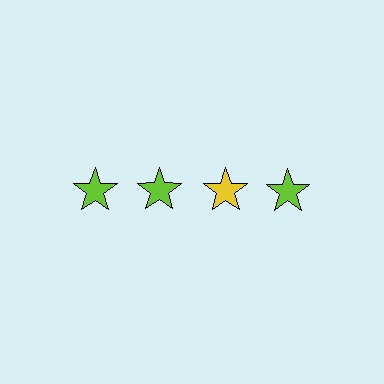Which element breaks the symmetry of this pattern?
The yellow star in the top row, center column breaks the symmetry. All other shapes are lime stars.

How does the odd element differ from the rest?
It has a different color: yellow instead of lime.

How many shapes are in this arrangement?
There are 4 shapes arranged in a grid pattern.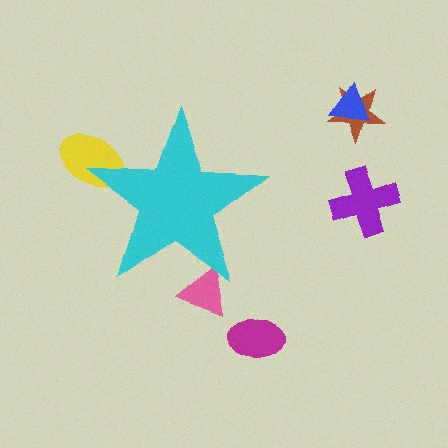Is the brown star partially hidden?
No, the brown star is fully visible.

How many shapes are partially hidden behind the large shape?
2 shapes are partially hidden.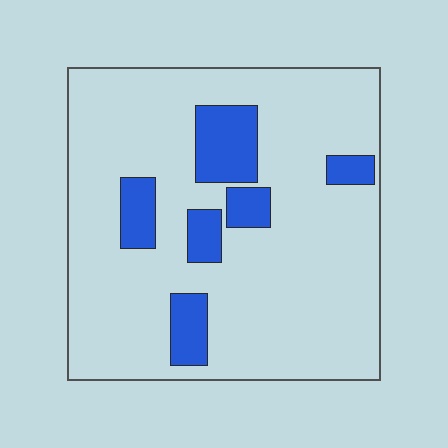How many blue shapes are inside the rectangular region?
6.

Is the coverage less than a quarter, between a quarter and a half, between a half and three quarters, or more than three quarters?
Less than a quarter.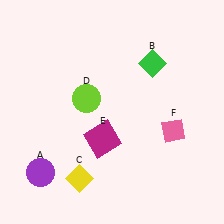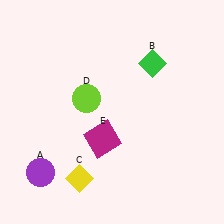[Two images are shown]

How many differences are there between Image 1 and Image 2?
There is 1 difference between the two images.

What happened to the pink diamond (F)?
The pink diamond (F) was removed in Image 2. It was in the bottom-right area of Image 1.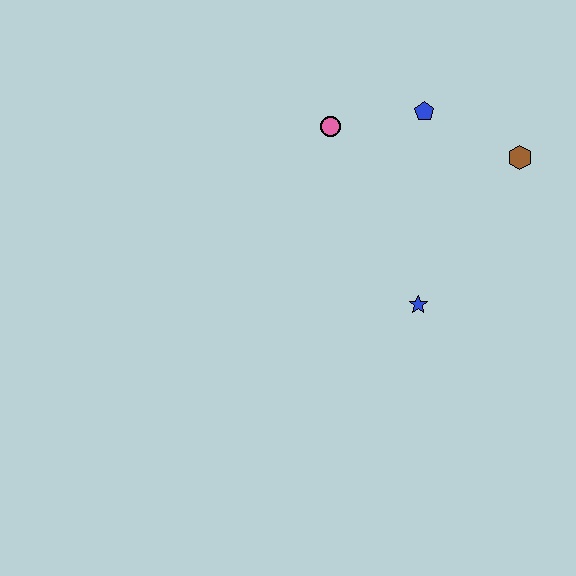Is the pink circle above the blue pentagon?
No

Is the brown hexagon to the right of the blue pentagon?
Yes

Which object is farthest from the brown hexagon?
The pink circle is farthest from the brown hexagon.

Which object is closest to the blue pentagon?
The pink circle is closest to the blue pentagon.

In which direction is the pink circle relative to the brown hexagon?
The pink circle is to the left of the brown hexagon.